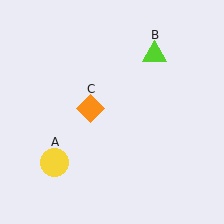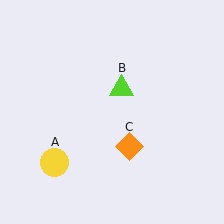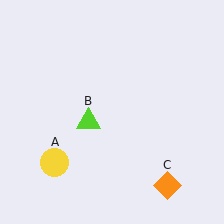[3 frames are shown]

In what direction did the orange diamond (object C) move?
The orange diamond (object C) moved down and to the right.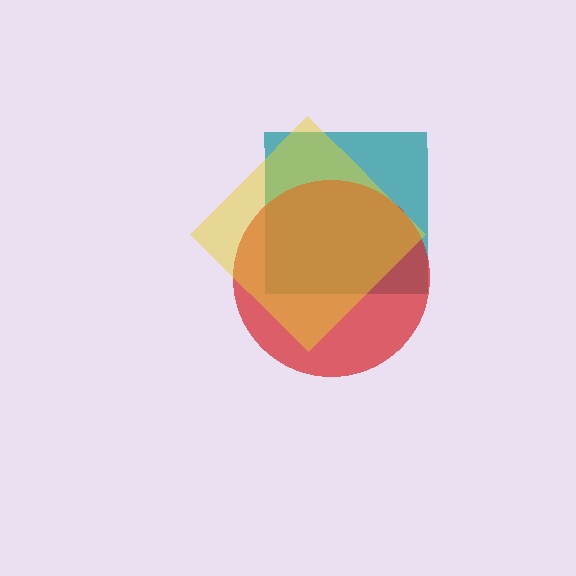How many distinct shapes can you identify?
There are 3 distinct shapes: a teal square, a red circle, a yellow diamond.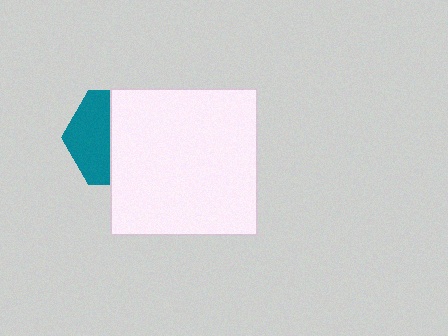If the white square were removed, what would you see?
You would see the complete teal hexagon.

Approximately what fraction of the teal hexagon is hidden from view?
Roughly 57% of the teal hexagon is hidden behind the white square.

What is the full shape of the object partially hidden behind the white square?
The partially hidden object is a teal hexagon.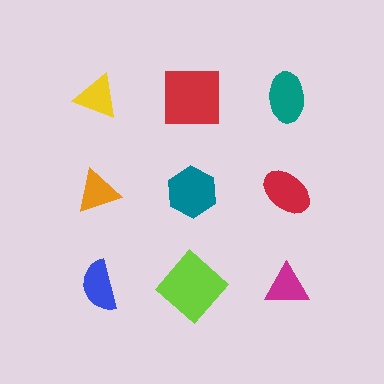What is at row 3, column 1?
A blue semicircle.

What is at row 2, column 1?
An orange triangle.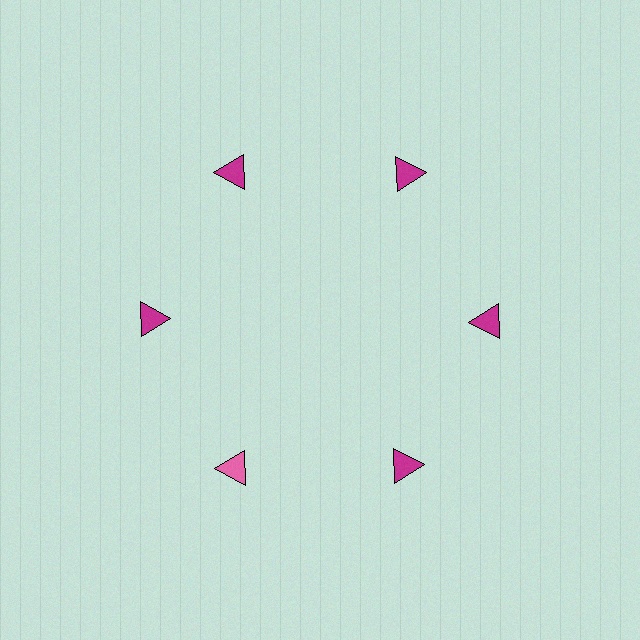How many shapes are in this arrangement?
There are 6 shapes arranged in a ring pattern.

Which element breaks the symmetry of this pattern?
The pink triangle at roughly the 7 o'clock position breaks the symmetry. All other shapes are magenta triangles.